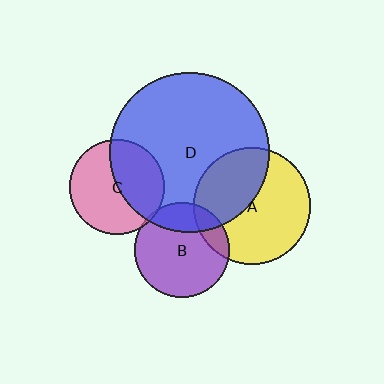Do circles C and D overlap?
Yes.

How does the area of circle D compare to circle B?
Approximately 2.8 times.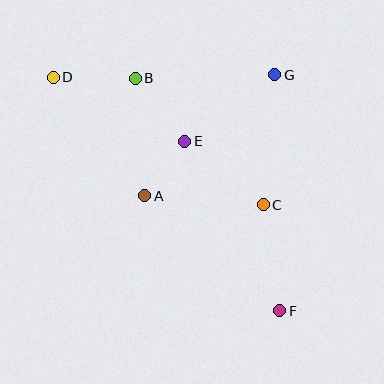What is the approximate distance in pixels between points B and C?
The distance between B and C is approximately 180 pixels.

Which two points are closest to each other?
Points A and E are closest to each other.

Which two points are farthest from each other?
Points D and F are farthest from each other.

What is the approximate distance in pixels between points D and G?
The distance between D and G is approximately 221 pixels.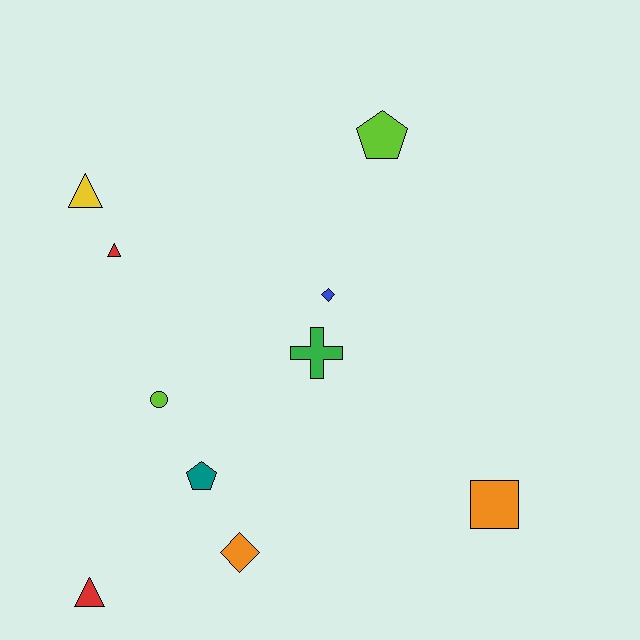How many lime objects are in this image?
There are 2 lime objects.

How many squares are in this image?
There is 1 square.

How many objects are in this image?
There are 10 objects.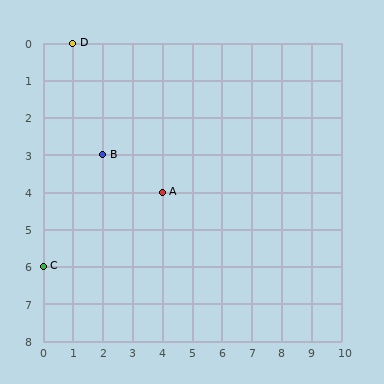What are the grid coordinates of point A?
Point A is at grid coordinates (4, 4).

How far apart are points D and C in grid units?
Points D and C are 1 column and 6 rows apart (about 6.1 grid units diagonally).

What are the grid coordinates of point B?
Point B is at grid coordinates (2, 3).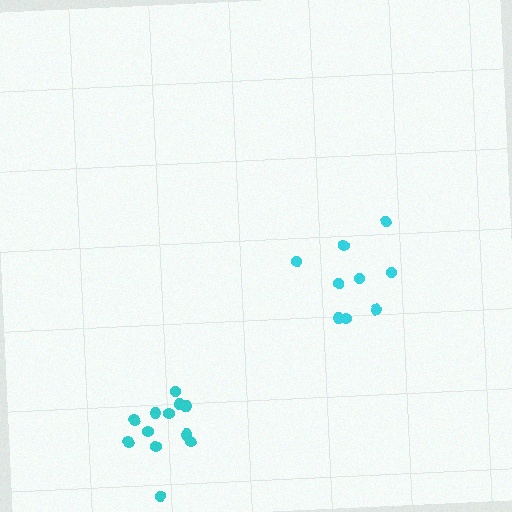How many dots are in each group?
Group 1: 9 dots, Group 2: 13 dots (22 total).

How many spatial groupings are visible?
There are 2 spatial groupings.